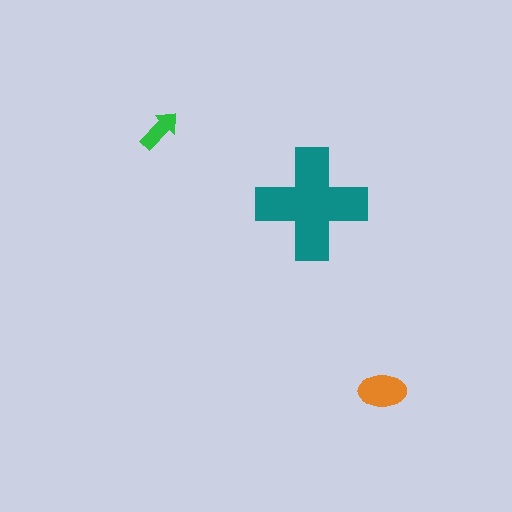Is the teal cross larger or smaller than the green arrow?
Larger.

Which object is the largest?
The teal cross.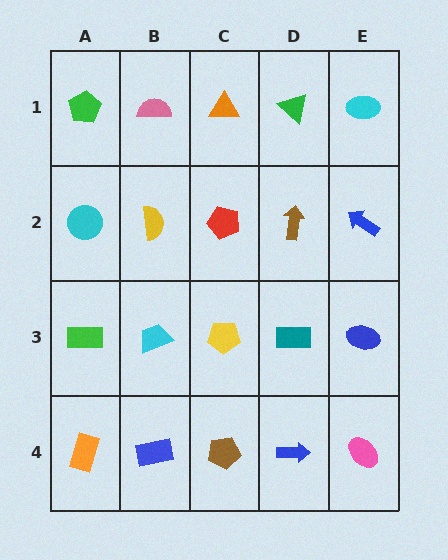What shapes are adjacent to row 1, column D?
A brown arrow (row 2, column D), an orange triangle (row 1, column C), a cyan ellipse (row 1, column E).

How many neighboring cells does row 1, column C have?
3.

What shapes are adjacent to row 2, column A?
A green pentagon (row 1, column A), a green rectangle (row 3, column A), a yellow semicircle (row 2, column B).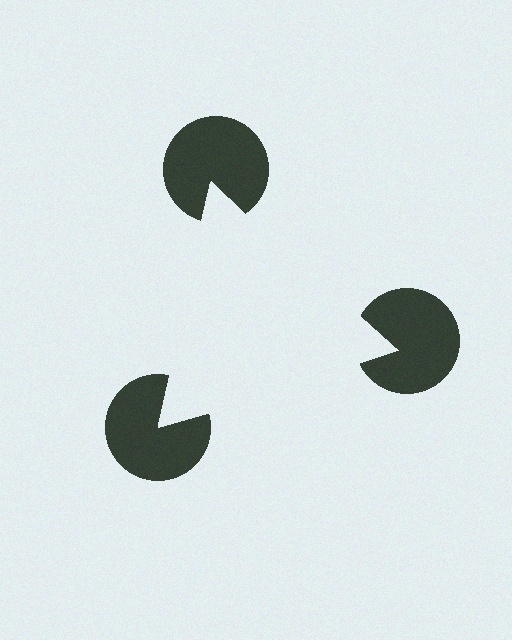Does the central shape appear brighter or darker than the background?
It typically appears slightly brighter than the background, even though no actual brightness change is drawn.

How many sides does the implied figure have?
3 sides.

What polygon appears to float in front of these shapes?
An illusory triangle — its edges are inferred from the aligned wedge cuts in the pac-man discs, not physically drawn.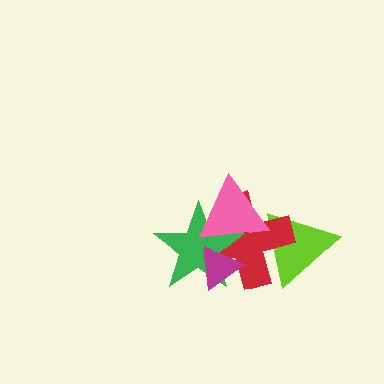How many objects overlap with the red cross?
4 objects overlap with the red cross.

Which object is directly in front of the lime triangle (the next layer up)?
The red cross is directly in front of the lime triangle.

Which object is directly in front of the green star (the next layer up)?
The magenta triangle is directly in front of the green star.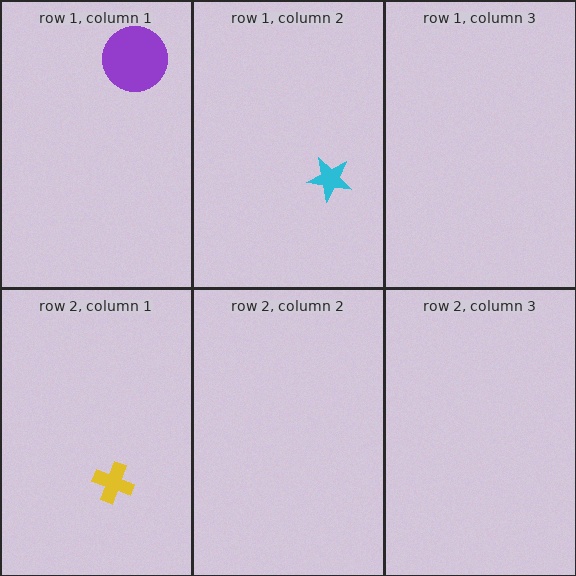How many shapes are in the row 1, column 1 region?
1.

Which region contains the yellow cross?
The row 2, column 1 region.